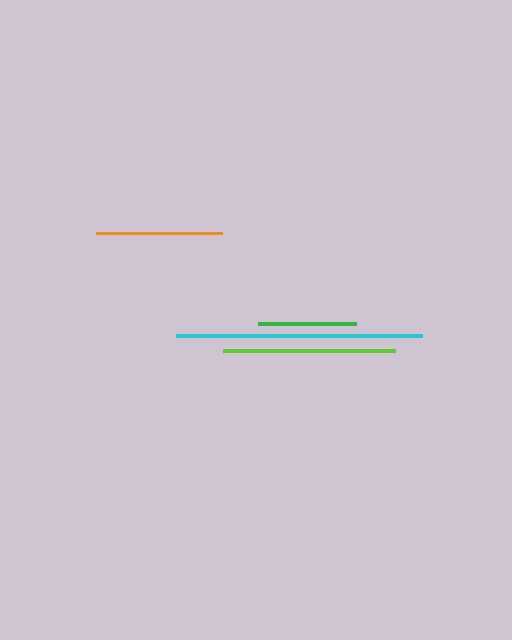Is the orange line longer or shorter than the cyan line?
The cyan line is longer than the orange line.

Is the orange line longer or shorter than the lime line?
The lime line is longer than the orange line.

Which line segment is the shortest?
The green line is the shortest at approximately 99 pixels.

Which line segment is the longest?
The cyan line is the longest at approximately 246 pixels.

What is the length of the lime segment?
The lime segment is approximately 172 pixels long.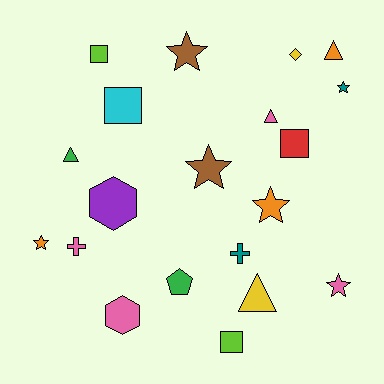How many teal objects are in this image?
There are 2 teal objects.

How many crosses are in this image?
There are 2 crosses.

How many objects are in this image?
There are 20 objects.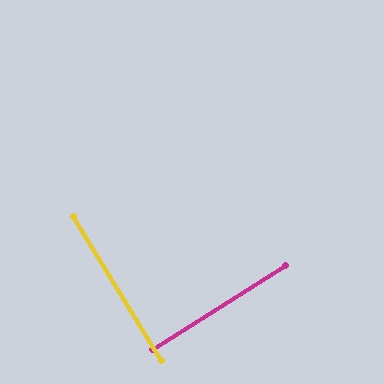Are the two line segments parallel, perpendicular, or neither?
Perpendicular — they meet at approximately 89°.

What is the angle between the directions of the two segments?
Approximately 89 degrees.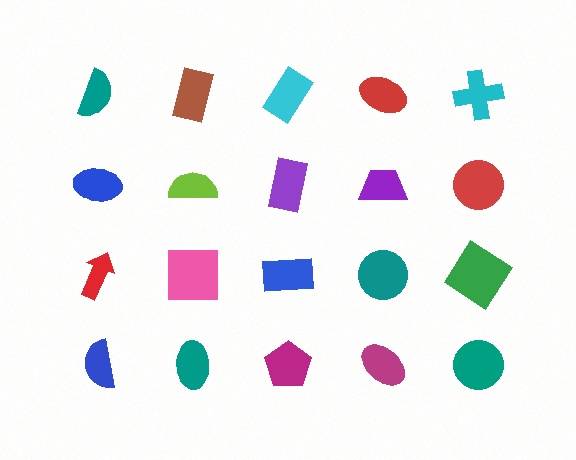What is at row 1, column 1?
A teal semicircle.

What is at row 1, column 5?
A cyan cross.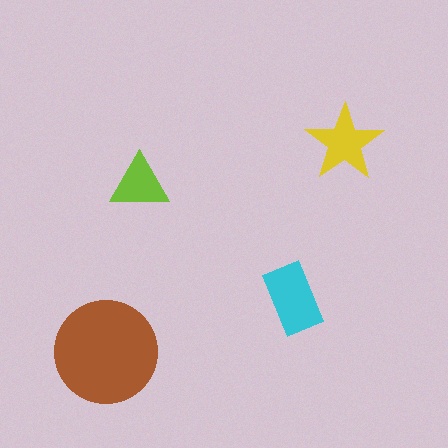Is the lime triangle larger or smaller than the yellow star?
Smaller.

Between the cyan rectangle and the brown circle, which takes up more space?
The brown circle.